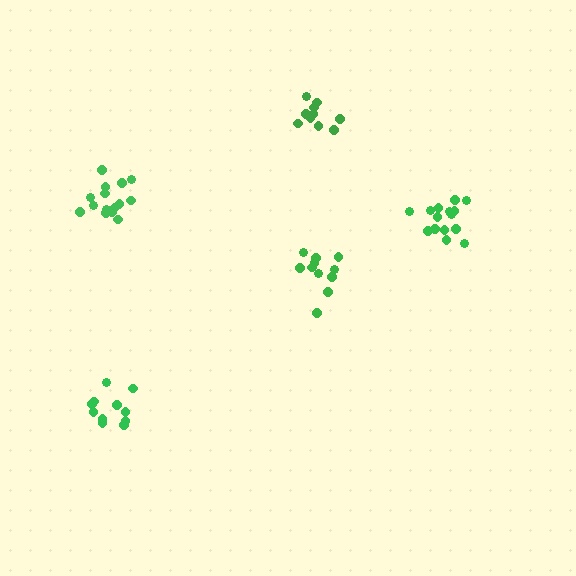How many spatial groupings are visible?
There are 5 spatial groupings.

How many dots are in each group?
Group 1: 11 dots, Group 2: 11 dots, Group 3: 15 dots, Group 4: 11 dots, Group 5: 15 dots (63 total).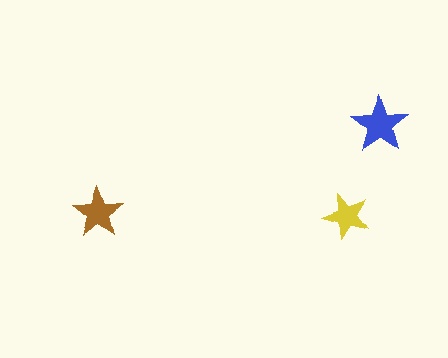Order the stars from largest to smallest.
the blue one, the brown one, the yellow one.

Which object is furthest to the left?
The brown star is leftmost.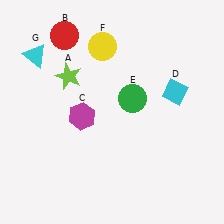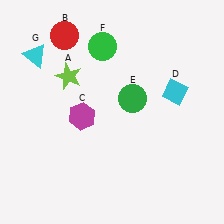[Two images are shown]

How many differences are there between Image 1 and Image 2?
There is 1 difference between the two images.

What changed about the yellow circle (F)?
In Image 1, F is yellow. In Image 2, it changed to green.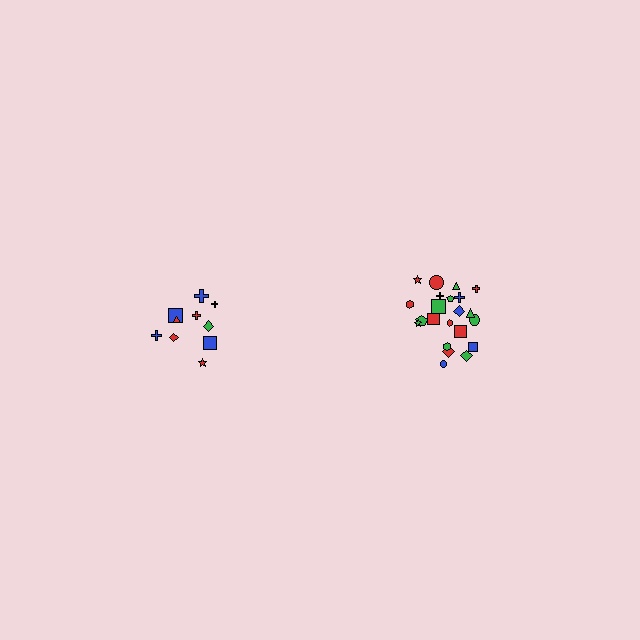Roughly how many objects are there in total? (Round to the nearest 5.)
Roughly 30 objects in total.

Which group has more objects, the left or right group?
The right group.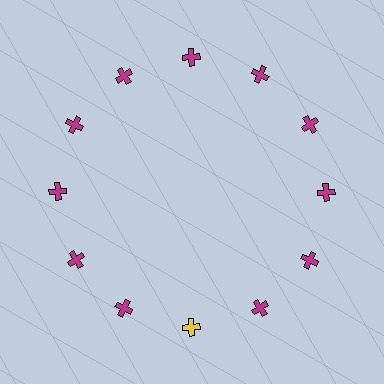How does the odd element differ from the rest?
It has a different color: yellow instead of magenta.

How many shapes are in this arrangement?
There are 12 shapes arranged in a ring pattern.